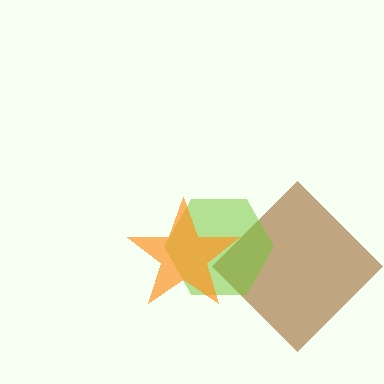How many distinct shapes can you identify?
There are 3 distinct shapes: a brown diamond, a lime hexagon, an orange star.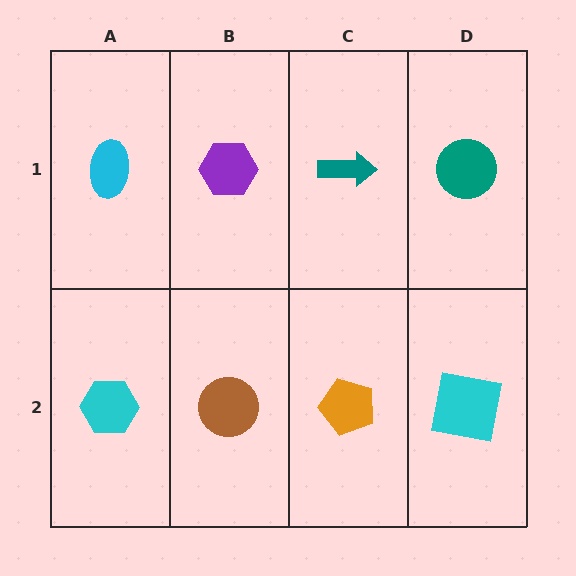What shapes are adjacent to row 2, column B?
A purple hexagon (row 1, column B), a cyan hexagon (row 2, column A), an orange pentagon (row 2, column C).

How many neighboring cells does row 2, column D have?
2.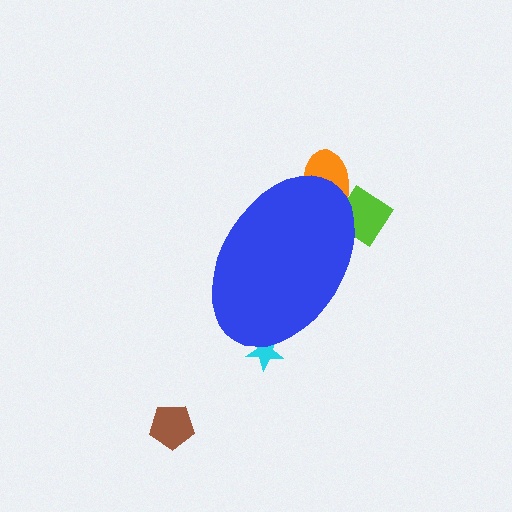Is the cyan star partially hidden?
Yes, the cyan star is partially hidden behind the blue ellipse.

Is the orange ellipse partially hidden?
Yes, the orange ellipse is partially hidden behind the blue ellipse.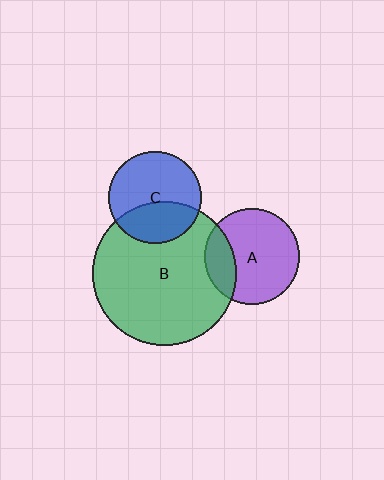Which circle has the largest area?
Circle B (green).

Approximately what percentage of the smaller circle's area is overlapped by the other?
Approximately 25%.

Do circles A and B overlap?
Yes.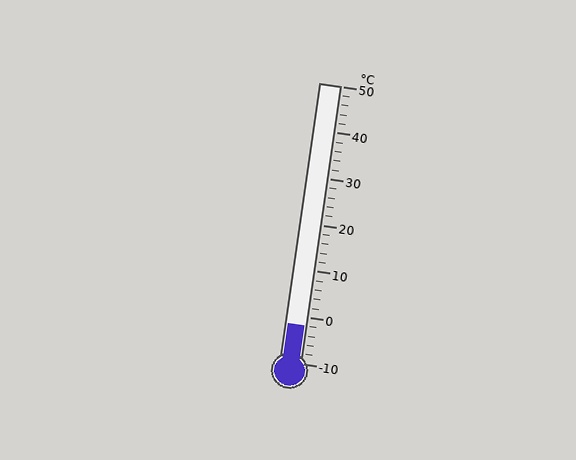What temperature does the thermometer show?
The thermometer shows approximately -2°C.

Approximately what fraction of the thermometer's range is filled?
The thermometer is filled to approximately 15% of its range.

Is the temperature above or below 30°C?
The temperature is below 30°C.